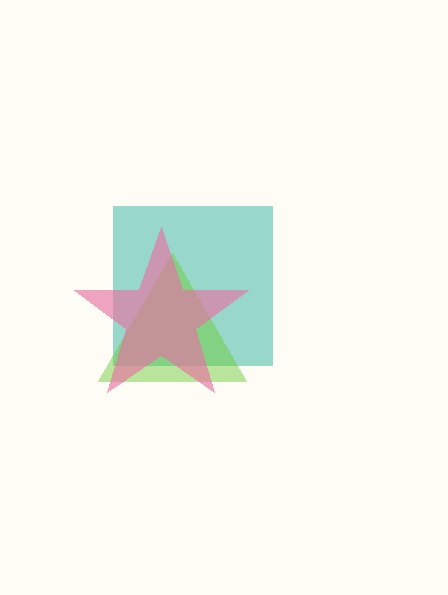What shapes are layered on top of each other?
The layered shapes are: a teal square, a lime triangle, a pink star.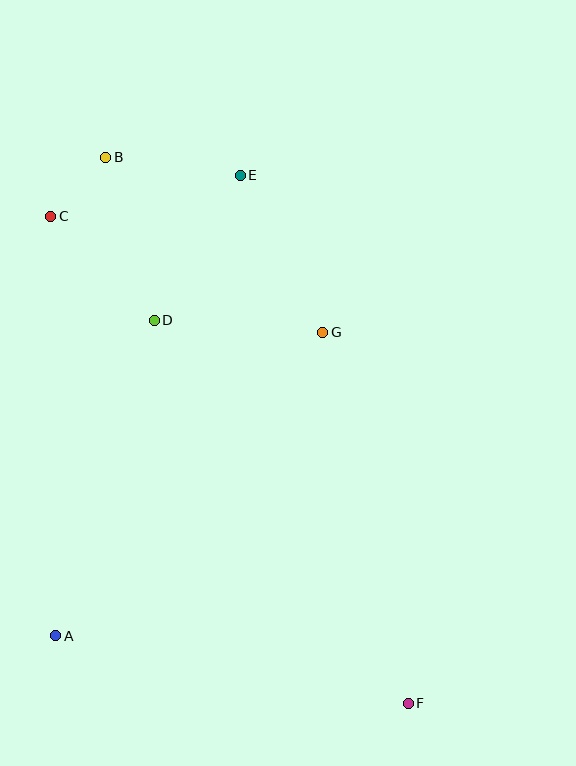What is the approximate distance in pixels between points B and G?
The distance between B and G is approximately 279 pixels.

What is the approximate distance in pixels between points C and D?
The distance between C and D is approximately 147 pixels.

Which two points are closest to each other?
Points B and C are closest to each other.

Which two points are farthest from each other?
Points B and F are farthest from each other.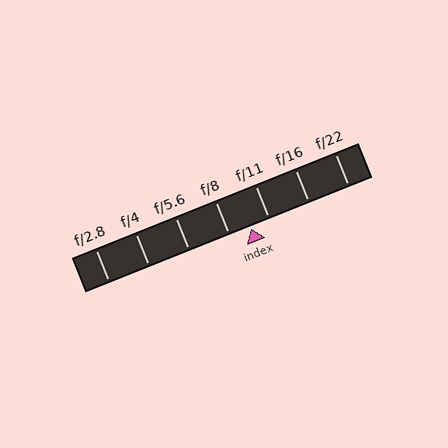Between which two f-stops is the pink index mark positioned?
The index mark is between f/8 and f/11.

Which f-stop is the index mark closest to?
The index mark is closest to f/11.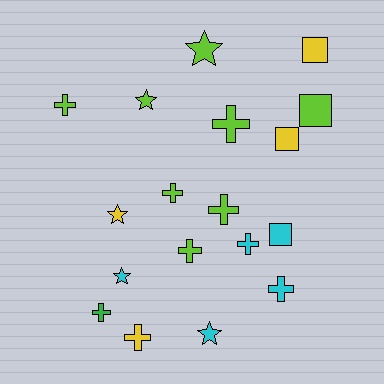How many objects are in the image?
There are 18 objects.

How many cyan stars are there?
There are 2 cyan stars.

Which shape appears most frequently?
Cross, with 9 objects.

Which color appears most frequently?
Lime, with 8 objects.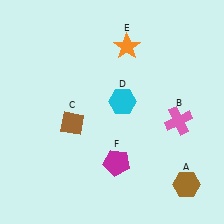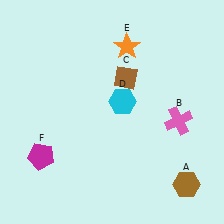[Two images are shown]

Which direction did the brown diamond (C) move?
The brown diamond (C) moved right.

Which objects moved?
The objects that moved are: the brown diamond (C), the magenta pentagon (F).